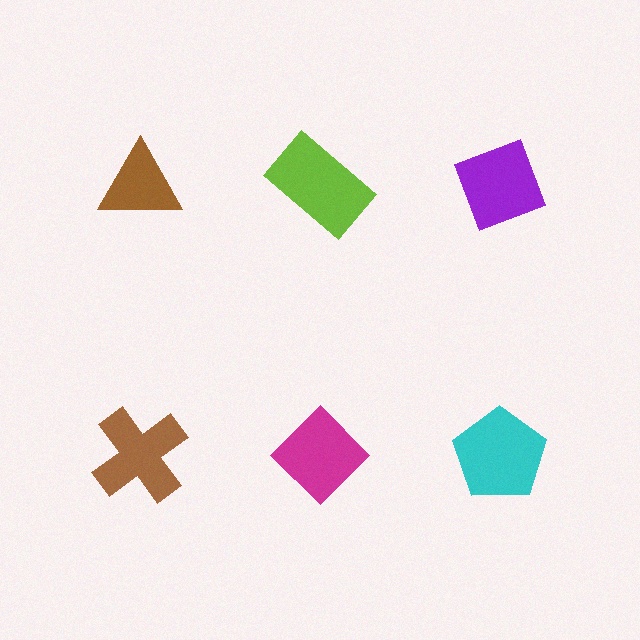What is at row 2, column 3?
A cyan pentagon.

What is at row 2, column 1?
A brown cross.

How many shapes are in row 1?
3 shapes.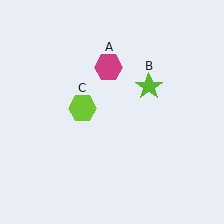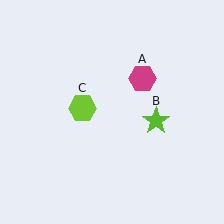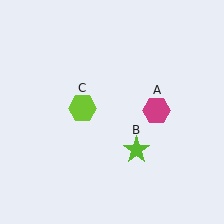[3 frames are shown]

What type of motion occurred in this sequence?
The magenta hexagon (object A), lime star (object B) rotated clockwise around the center of the scene.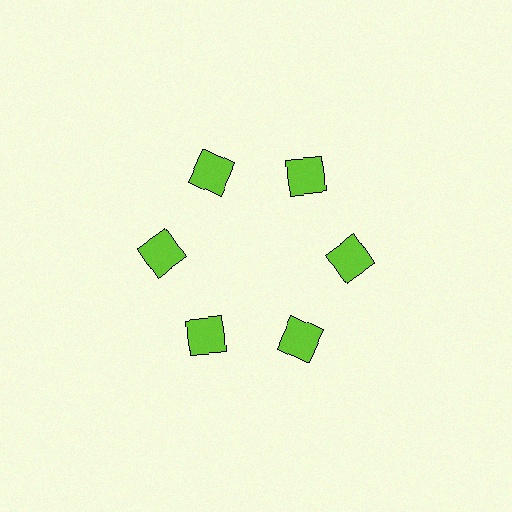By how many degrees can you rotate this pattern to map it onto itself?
The pattern maps onto itself every 60 degrees of rotation.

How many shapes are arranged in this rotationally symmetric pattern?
There are 6 shapes, arranged in 6 groups of 1.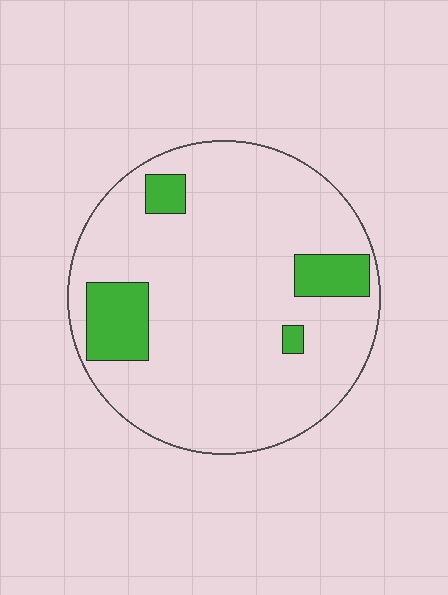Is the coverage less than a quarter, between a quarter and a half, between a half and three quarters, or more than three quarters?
Less than a quarter.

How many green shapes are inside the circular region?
4.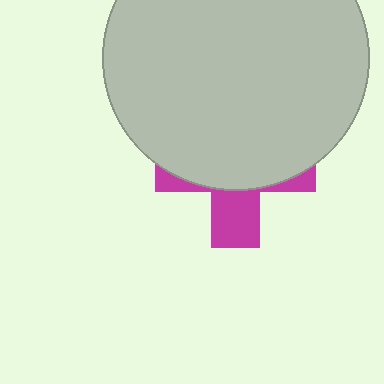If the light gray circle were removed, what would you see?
You would see the complete magenta cross.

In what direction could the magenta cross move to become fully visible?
The magenta cross could move down. That would shift it out from behind the light gray circle entirely.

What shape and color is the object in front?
The object in front is a light gray circle.